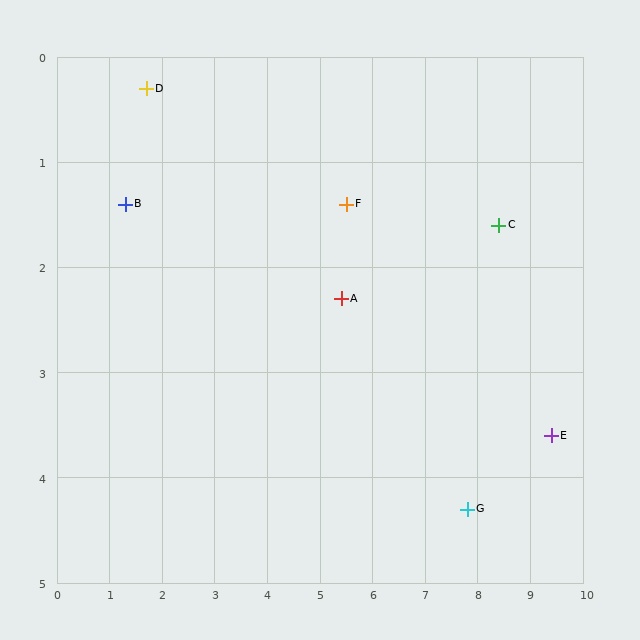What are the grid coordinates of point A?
Point A is at approximately (5.4, 2.3).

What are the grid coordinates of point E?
Point E is at approximately (9.4, 3.6).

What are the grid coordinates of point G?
Point G is at approximately (7.8, 4.3).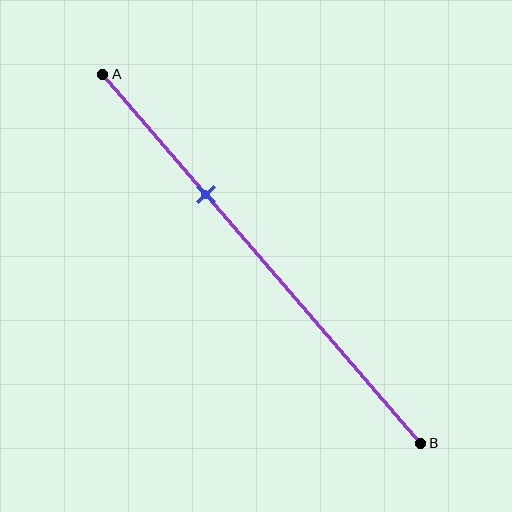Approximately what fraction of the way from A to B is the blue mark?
The blue mark is approximately 35% of the way from A to B.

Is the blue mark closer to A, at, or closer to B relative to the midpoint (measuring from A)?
The blue mark is closer to point A than the midpoint of segment AB.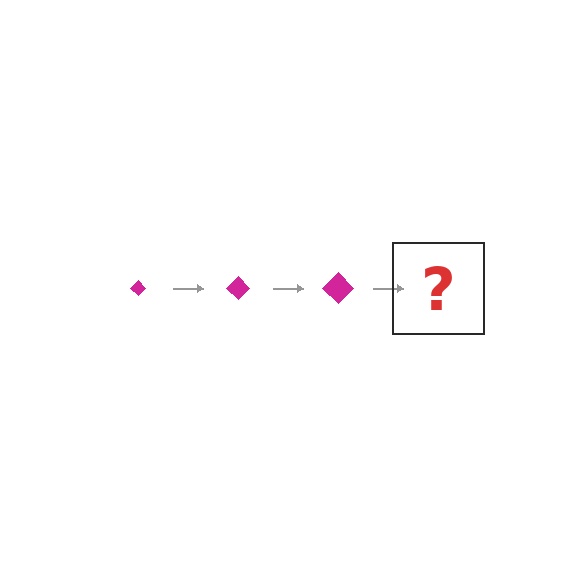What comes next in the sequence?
The next element should be a magenta diamond, larger than the previous one.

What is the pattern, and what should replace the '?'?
The pattern is that the diamond gets progressively larger each step. The '?' should be a magenta diamond, larger than the previous one.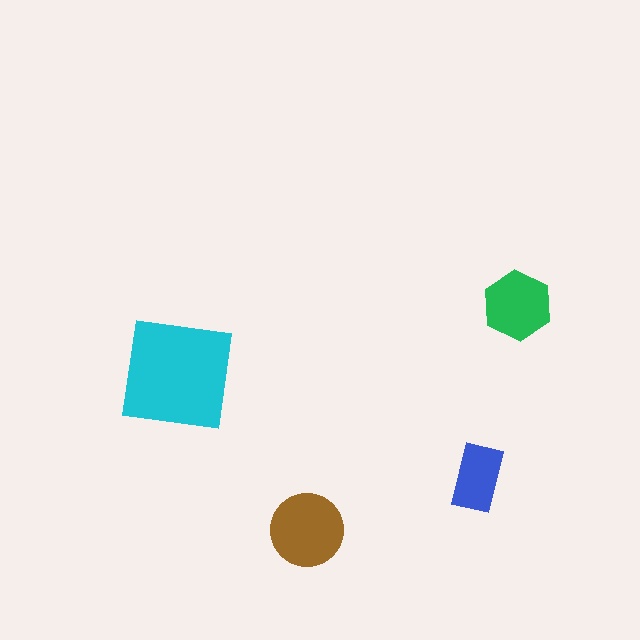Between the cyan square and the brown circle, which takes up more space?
The cyan square.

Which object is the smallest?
The blue rectangle.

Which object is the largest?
The cyan square.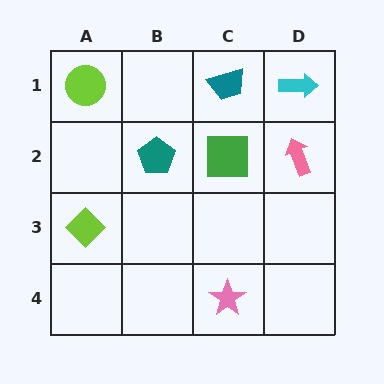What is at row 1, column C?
A teal trapezoid.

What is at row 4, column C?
A pink star.